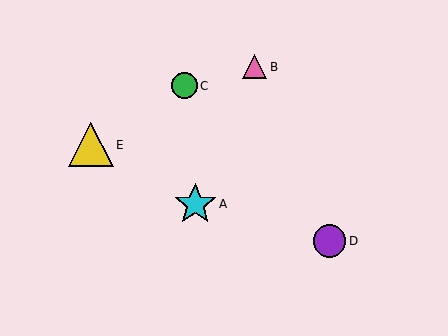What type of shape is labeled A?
Shape A is a cyan star.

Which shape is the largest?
The yellow triangle (labeled E) is the largest.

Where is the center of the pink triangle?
The center of the pink triangle is at (255, 67).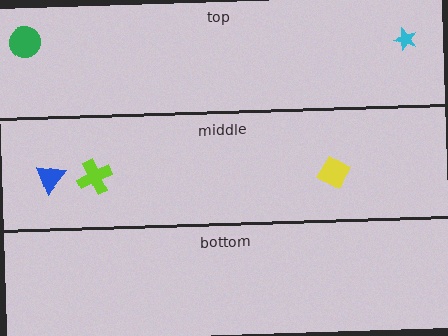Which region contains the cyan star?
The top region.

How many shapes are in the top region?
2.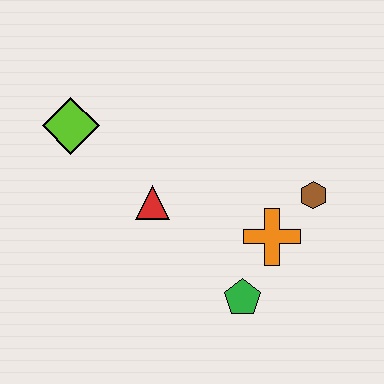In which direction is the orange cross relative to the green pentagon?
The orange cross is above the green pentagon.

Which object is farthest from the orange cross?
The lime diamond is farthest from the orange cross.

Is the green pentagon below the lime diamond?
Yes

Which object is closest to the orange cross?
The brown hexagon is closest to the orange cross.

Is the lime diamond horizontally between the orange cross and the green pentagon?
No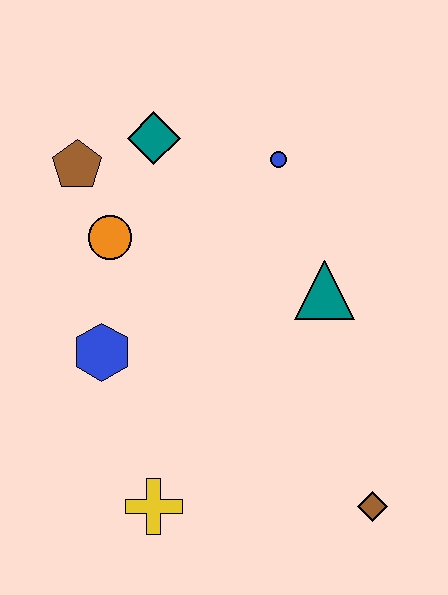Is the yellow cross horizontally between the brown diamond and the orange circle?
Yes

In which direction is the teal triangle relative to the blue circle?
The teal triangle is below the blue circle.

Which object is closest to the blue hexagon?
The orange circle is closest to the blue hexagon.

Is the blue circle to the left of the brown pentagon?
No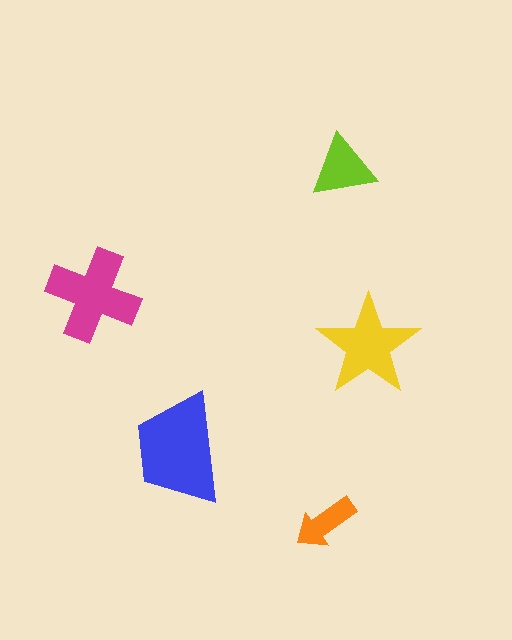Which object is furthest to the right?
The yellow star is rightmost.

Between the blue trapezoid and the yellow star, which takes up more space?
The blue trapezoid.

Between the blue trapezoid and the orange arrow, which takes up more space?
The blue trapezoid.